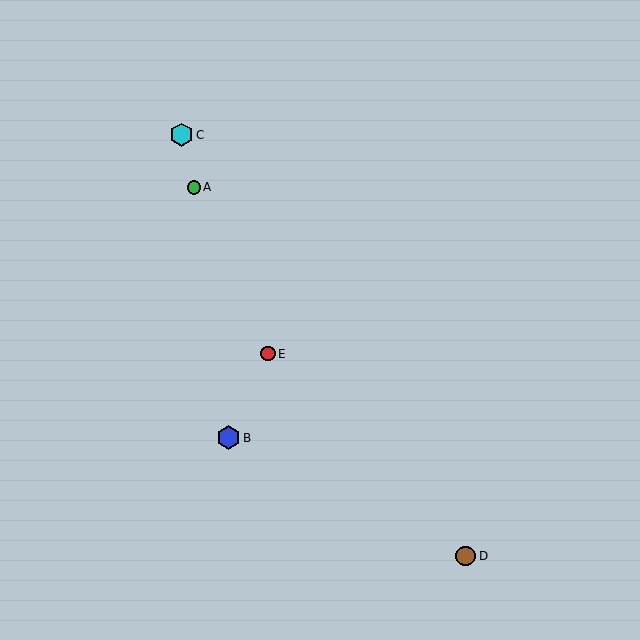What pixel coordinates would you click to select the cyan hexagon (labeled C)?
Click at (182, 135) to select the cyan hexagon C.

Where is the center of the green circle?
The center of the green circle is at (194, 187).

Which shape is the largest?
The blue hexagon (labeled B) is the largest.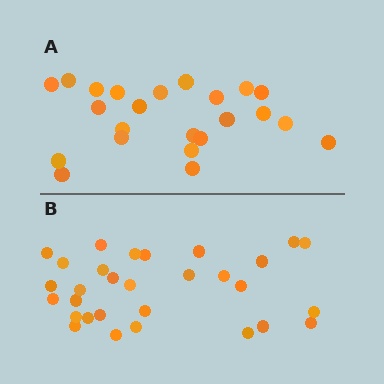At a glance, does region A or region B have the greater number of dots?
Region B (the bottom region) has more dots.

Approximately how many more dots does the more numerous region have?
Region B has roughly 8 or so more dots than region A.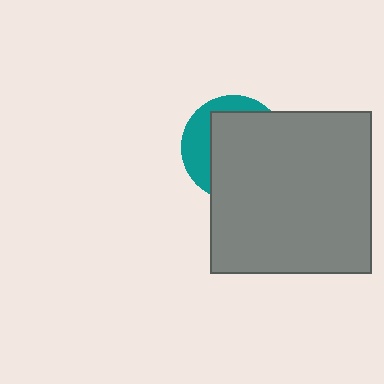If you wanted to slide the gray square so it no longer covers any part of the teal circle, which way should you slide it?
Slide it toward the lower-right — that is the most direct way to separate the two shapes.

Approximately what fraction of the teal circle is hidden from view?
Roughly 69% of the teal circle is hidden behind the gray square.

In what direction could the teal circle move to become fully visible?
The teal circle could move toward the upper-left. That would shift it out from behind the gray square entirely.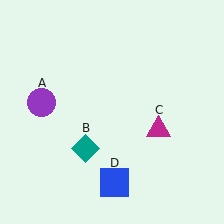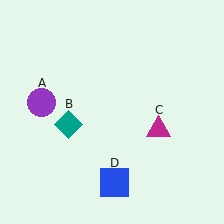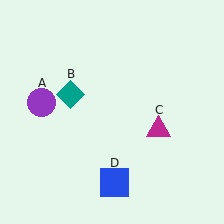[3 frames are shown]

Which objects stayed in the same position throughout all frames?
Purple circle (object A) and magenta triangle (object C) and blue square (object D) remained stationary.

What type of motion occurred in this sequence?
The teal diamond (object B) rotated clockwise around the center of the scene.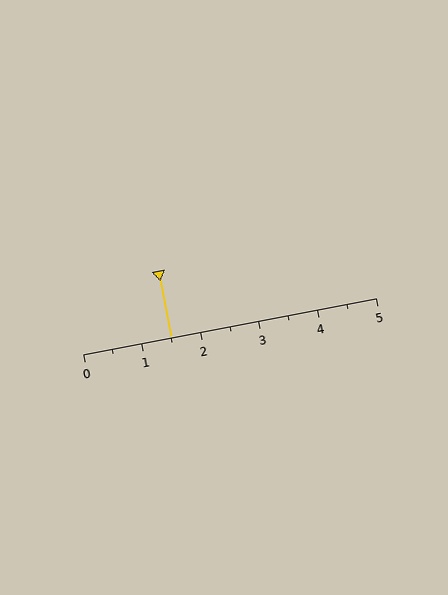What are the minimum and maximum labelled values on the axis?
The axis runs from 0 to 5.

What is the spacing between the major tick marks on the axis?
The major ticks are spaced 1 apart.